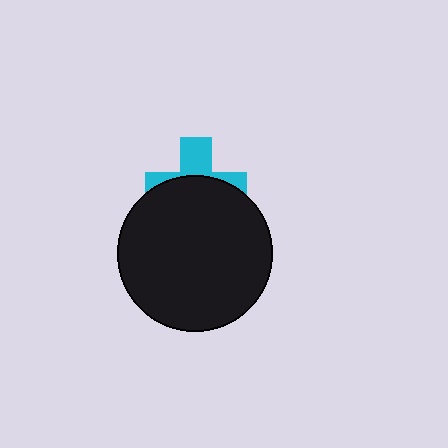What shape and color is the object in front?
The object in front is a black circle.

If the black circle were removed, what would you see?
You would see the complete cyan cross.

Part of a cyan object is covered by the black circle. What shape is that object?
It is a cross.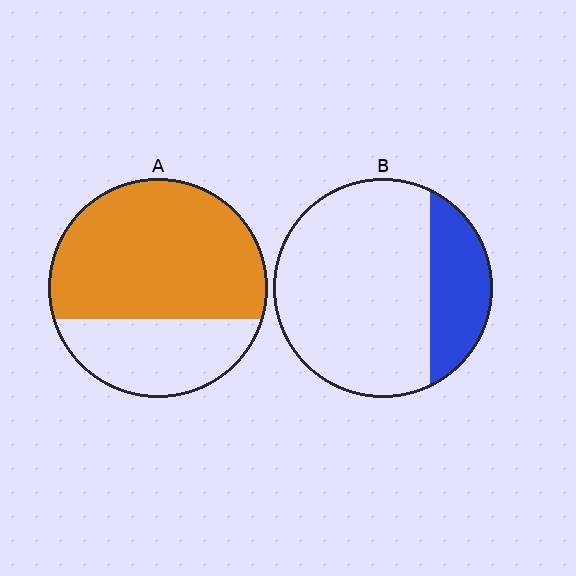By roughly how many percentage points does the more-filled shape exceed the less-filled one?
By roughly 45 percentage points (A over B).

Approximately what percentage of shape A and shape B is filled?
A is approximately 70% and B is approximately 25%.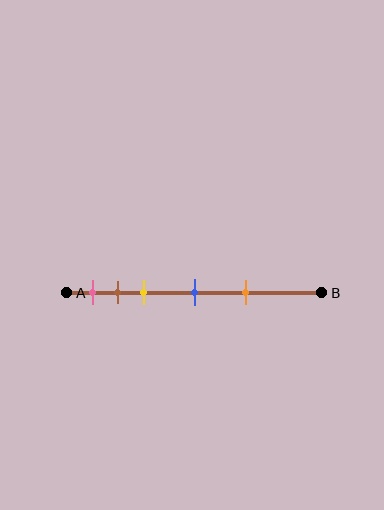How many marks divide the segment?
There are 5 marks dividing the segment.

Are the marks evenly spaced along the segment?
No, the marks are not evenly spaced.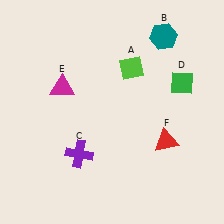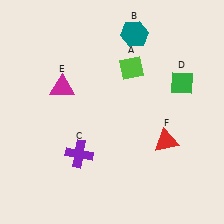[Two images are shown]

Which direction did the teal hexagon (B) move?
The teal hexagon (B) moved left.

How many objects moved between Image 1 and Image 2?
1 object moved between the two images.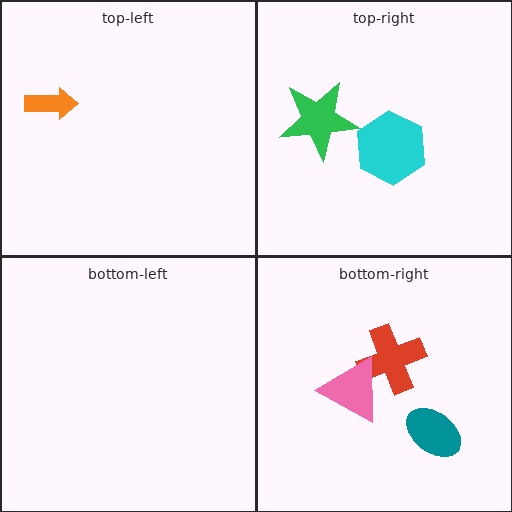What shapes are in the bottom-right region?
The red cross, the pink triangle, the teal ellipse.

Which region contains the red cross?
The bottom-right region.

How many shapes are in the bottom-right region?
3.